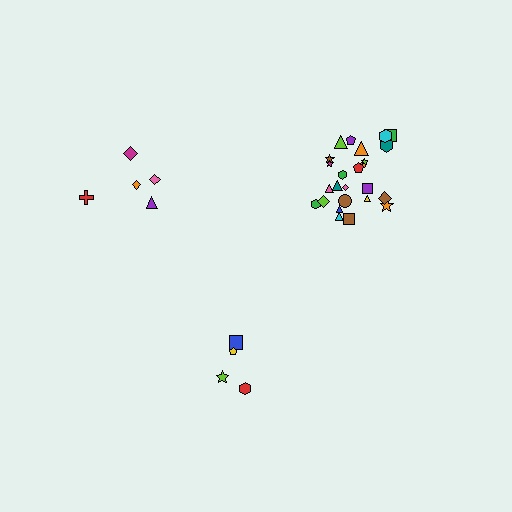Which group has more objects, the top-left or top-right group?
The top-right group.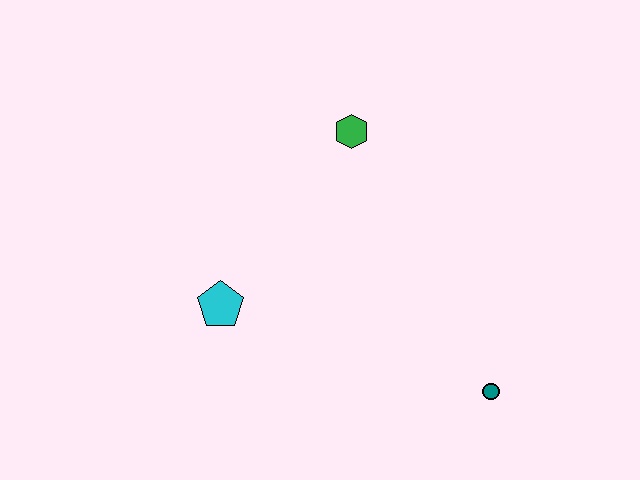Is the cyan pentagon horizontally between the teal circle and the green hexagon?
No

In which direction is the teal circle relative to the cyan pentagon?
The teal circle is to the right of the cyan pentagon.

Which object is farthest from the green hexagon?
The teal circle is farthest from the green hexagon.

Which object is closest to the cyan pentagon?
The green hexagon is closest to the cyan pentagon.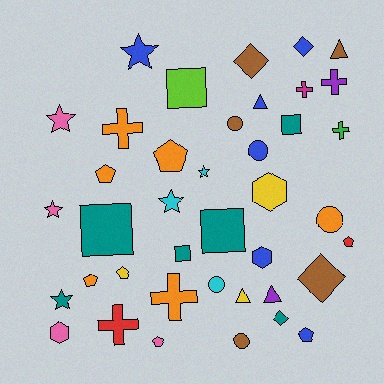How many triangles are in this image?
There are 4 triangles.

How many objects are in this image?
There are 40 objects.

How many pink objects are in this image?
There are 4 pink objects.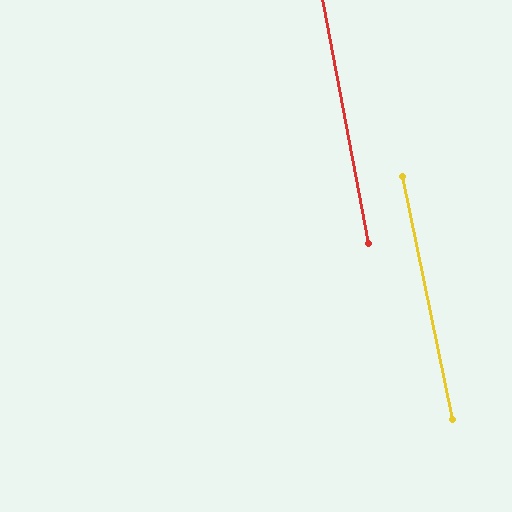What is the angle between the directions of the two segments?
Approximately 1 degree.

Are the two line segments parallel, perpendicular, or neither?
Parallel — their directions differ by only 0.9°.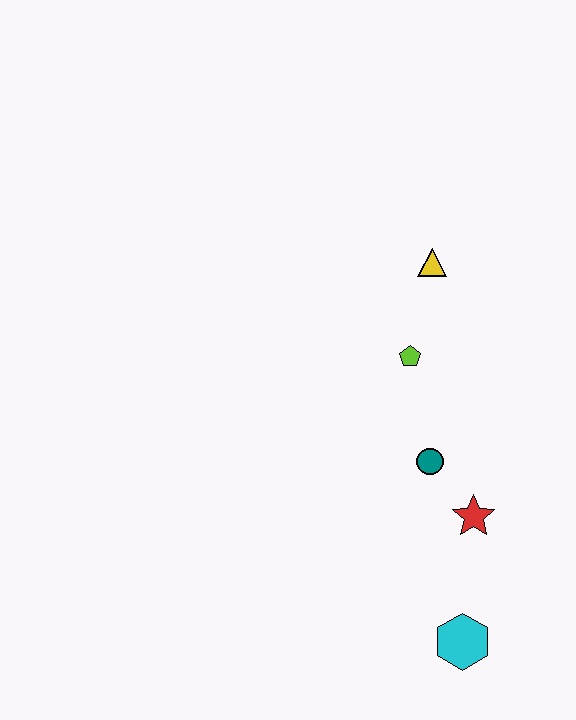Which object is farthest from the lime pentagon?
The cyan hexagon is farthest from the lime pentagon.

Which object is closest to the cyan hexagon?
The red star is closest to the cyan hexagon.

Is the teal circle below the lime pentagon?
Yes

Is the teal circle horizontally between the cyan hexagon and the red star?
No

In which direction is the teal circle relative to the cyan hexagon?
The teal circle is above the cyan hexagon.